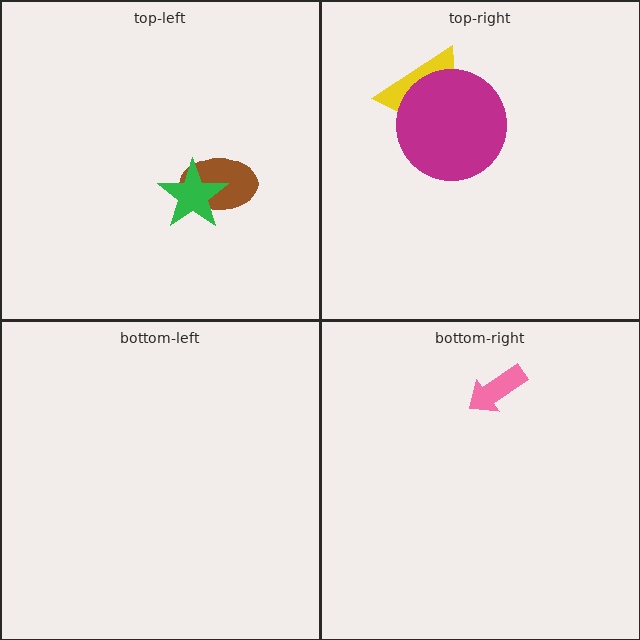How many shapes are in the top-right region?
2.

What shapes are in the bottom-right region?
The pink arrow.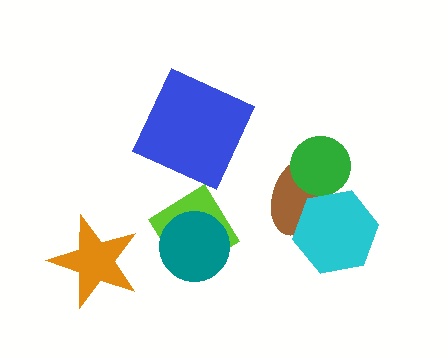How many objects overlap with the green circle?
1 object overlaps with the green circle.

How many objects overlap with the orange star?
0 objects overlap with the orange star.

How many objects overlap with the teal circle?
1 object overlaps with the teal circle.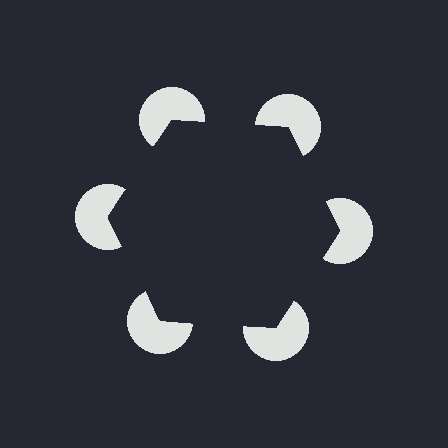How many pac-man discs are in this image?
There are 6 — one at each vertex of the illusory hexagon.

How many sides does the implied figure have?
6 sides.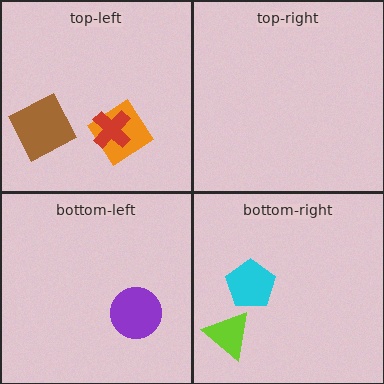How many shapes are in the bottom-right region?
2.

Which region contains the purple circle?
The bottom-left region.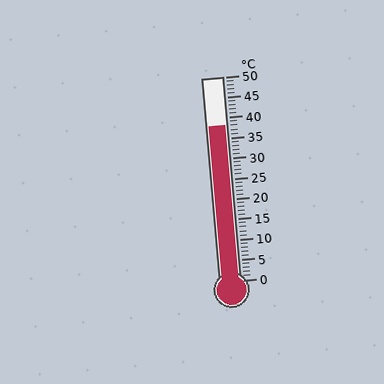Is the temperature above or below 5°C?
The temperature is above 5°C.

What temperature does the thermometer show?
The thermometer shows approximately 38°C.